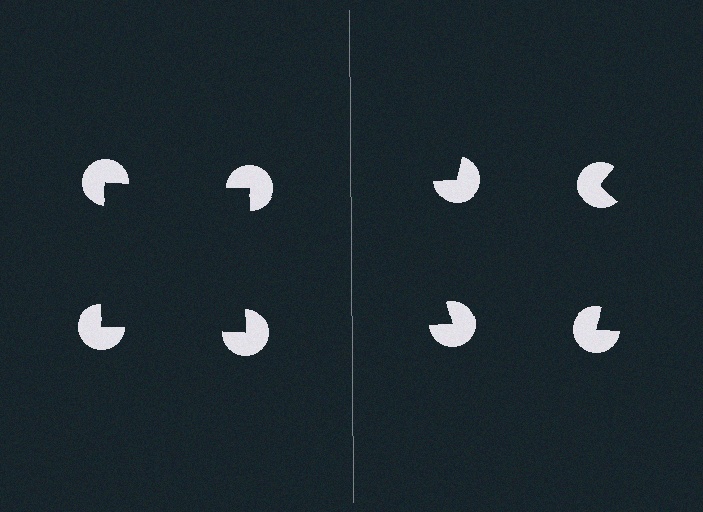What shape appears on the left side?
An illusory square.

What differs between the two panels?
The pac-man discs are positioned identically on both sides; only the wedge orientations differ. On the left they align to a square; on the right they are misaligned.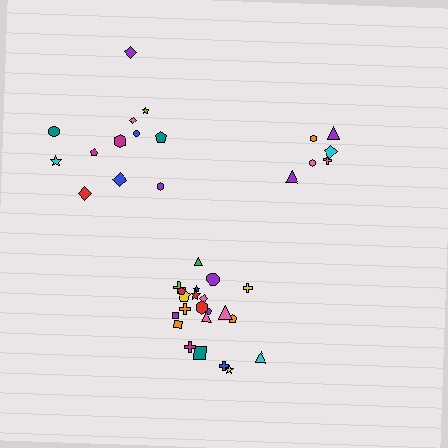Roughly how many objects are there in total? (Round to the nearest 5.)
Roughly 40 objects in total.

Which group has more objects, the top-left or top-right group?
The top-left group.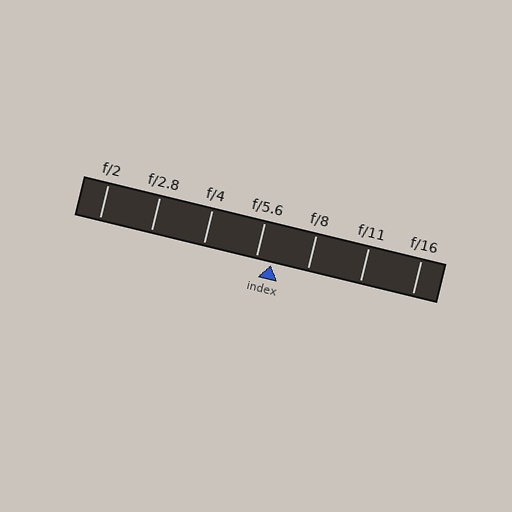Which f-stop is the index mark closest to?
The index mark is closest to f/5.6.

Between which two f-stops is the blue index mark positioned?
The index mark is between f/5.6 and f/8.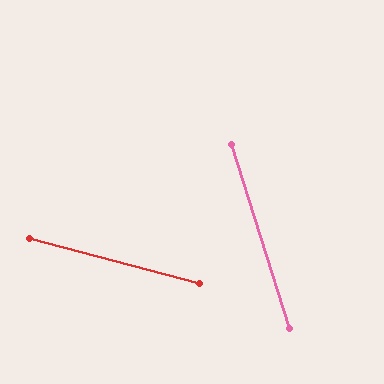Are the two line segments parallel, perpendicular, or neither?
Neither parallel nor perpendicular — they differ by about 58°.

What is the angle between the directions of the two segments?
Approximately 58 degrees.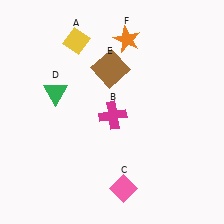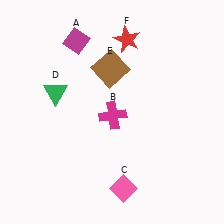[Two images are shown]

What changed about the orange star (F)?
In Image 1, F is orange. In Image 2, it changed to red.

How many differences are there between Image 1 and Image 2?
There are 2 differences between the two images.